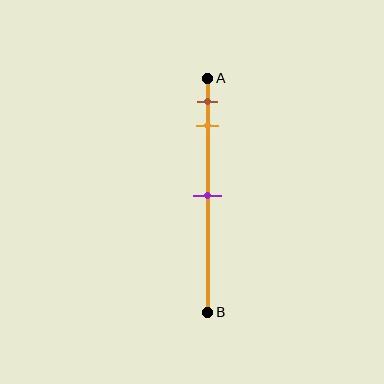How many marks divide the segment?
There are 3 marks dividing the segment.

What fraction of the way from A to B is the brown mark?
The brown mark is approximately 10% (0.1) of the way from A to B.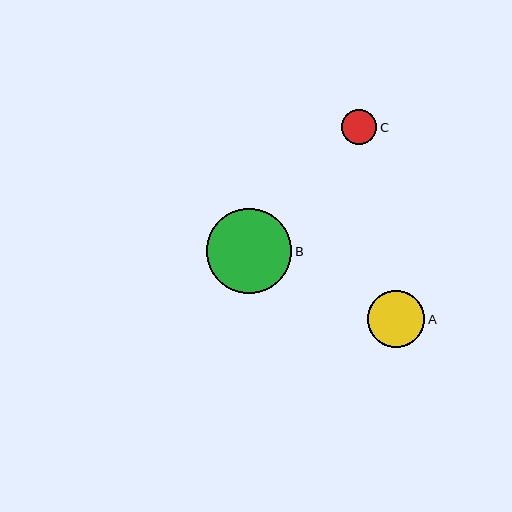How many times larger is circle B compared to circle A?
Circle B is approximately 1.5 times the size of circle A.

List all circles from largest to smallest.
From largest to smallest: B, A, C.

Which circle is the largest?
Circle B is the largest with a size of approximately 85 pixels.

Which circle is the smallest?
Circle C is the smallest with a size of approximately 35 pixels.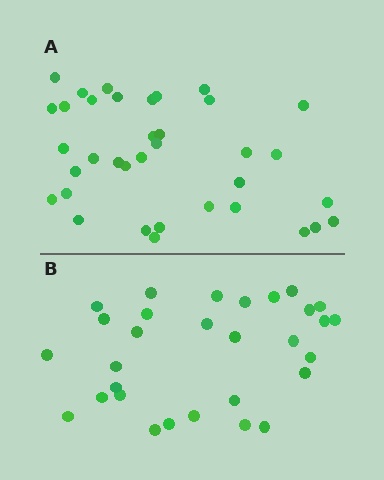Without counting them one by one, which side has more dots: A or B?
Region A (the top region) has more dots.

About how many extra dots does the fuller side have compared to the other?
Region A has about 6 more dots than region B.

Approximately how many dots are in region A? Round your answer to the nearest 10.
About 40 dots. (The exact count is 36, which rounds to 40.)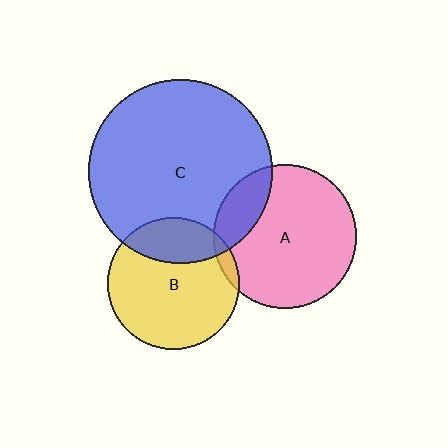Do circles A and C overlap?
Yes.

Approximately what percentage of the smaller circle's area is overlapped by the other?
Approximately 20%.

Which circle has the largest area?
Circle C (blue).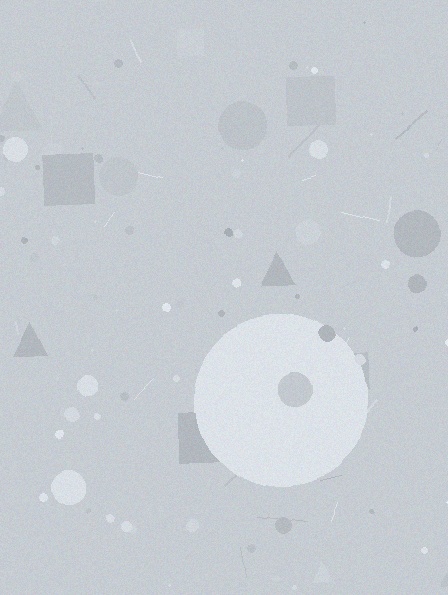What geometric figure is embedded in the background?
A circle is embedded in the background.